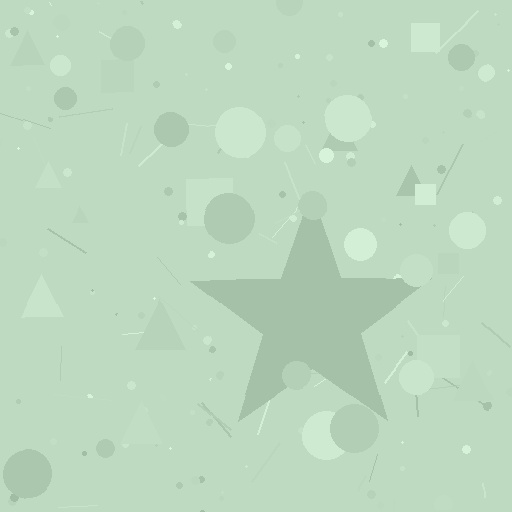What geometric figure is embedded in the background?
A star is embedded in the background.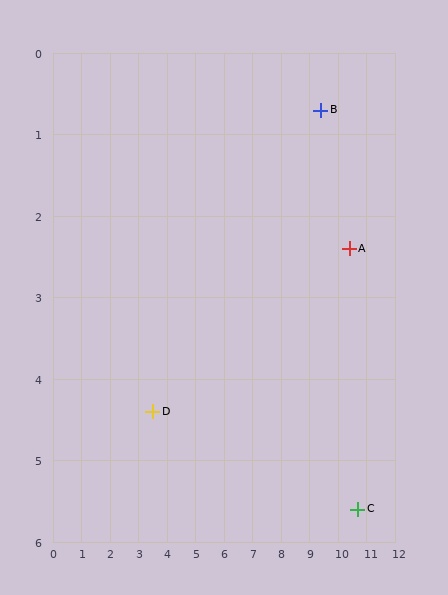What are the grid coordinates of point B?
Point B is at approximately (9.4, 0.7).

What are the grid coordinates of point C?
Point C is at approximately (10.7, 5.6).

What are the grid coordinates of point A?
Point A is at approximately (10.4, 2.4).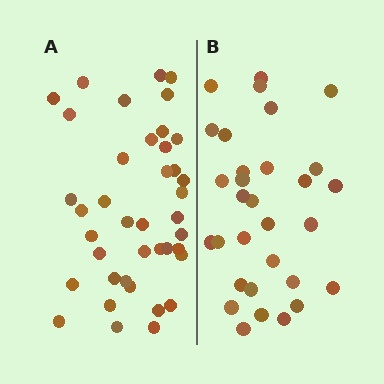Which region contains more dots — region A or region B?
Region A (the left region) has more dots.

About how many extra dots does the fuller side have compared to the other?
Region A has roughly 8 or so more dots than region B.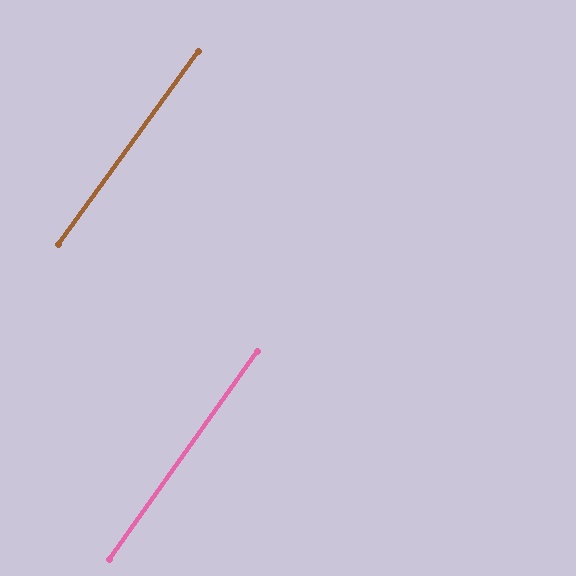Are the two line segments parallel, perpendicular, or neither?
Parallel — their directions differ by only 0.4°.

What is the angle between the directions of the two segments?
Approximately 0 degrees.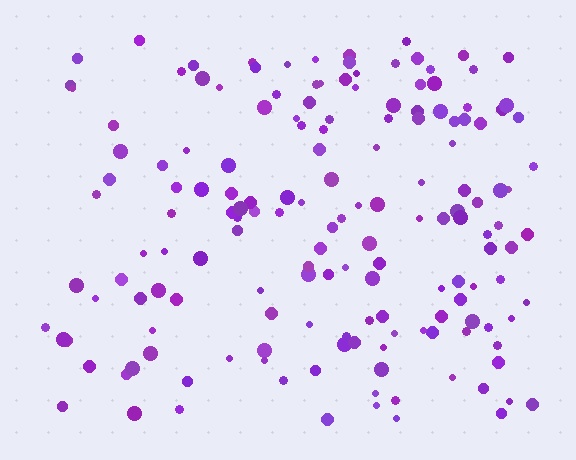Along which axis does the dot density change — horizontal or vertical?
Horizontal.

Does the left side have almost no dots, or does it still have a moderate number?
Still a moderate number, just noticeably fewer than the right.